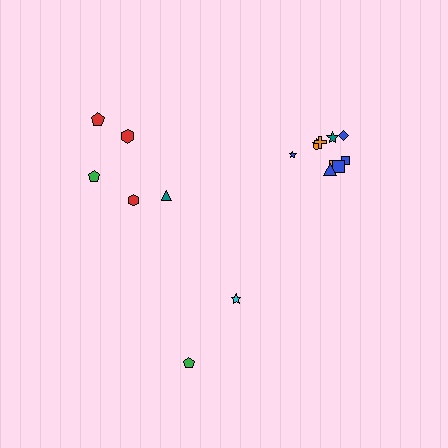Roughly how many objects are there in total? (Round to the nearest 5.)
Roughly 20 objects in total.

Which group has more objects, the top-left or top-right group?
The top-right group.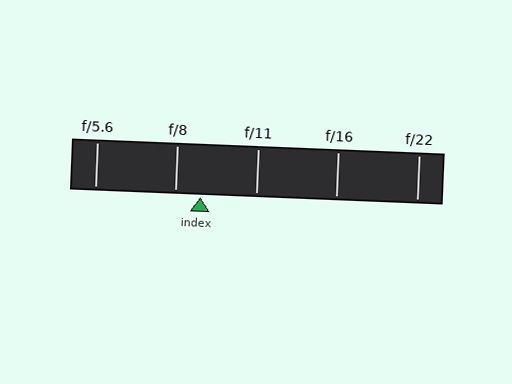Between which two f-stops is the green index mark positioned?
The index mark is between f/8 and f/11.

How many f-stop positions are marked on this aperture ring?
There are 5 f-stop positions marked.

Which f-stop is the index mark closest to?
The index mark is closest to f/8.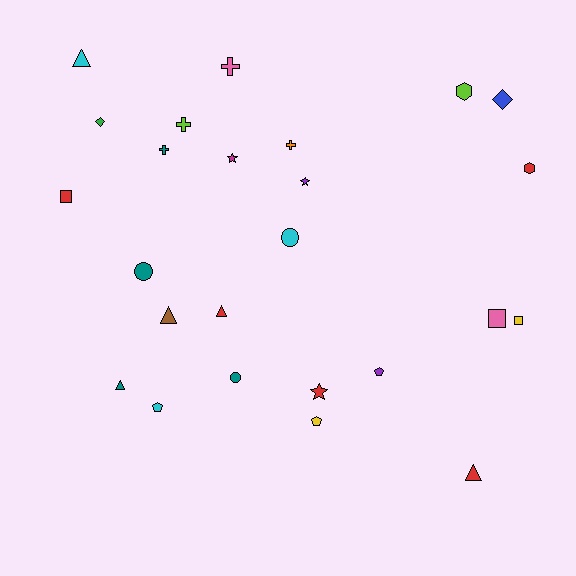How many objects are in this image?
There are 25 objects.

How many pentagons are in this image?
There are 3 pentagons.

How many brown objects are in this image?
There is 1 brown object.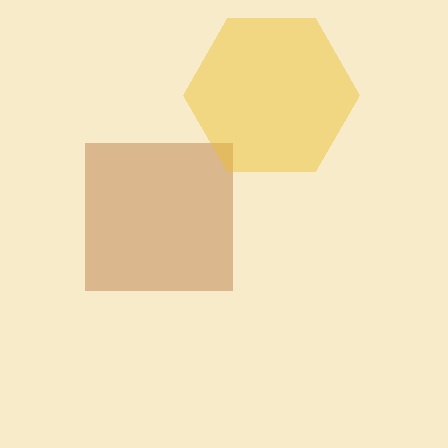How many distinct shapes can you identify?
There are 2 distinct shapes: a brown square, a yellow hexagon.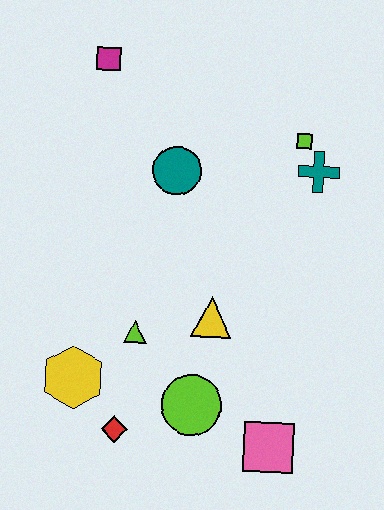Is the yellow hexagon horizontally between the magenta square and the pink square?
No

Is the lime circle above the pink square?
Yes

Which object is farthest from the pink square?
The magenta square is farthest from the pink square.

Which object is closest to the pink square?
The lime circle is closest to the pink square.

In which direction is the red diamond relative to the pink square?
The red diamond is to the left of the pink square.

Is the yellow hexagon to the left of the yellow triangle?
Yes